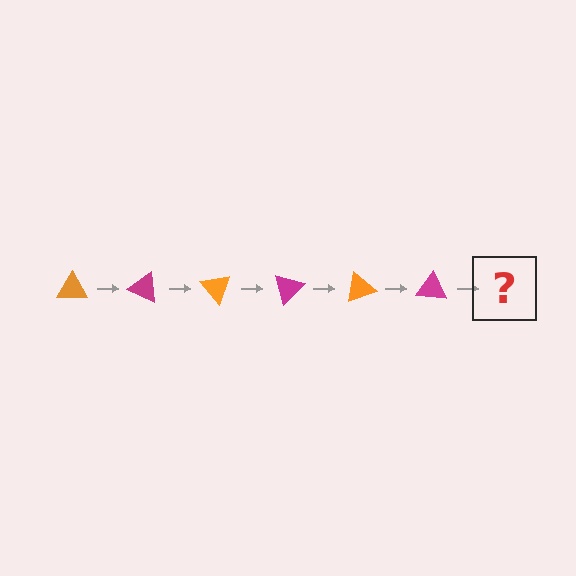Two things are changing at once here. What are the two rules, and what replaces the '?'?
The two rules are that it rotates 25 degrees each step and the color cycles through orange and magenta. The '?' should be an orange triangle, rotated 150 degrees from the start.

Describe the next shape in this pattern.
It should be an orange triangle, rotated 150 degrees from the start.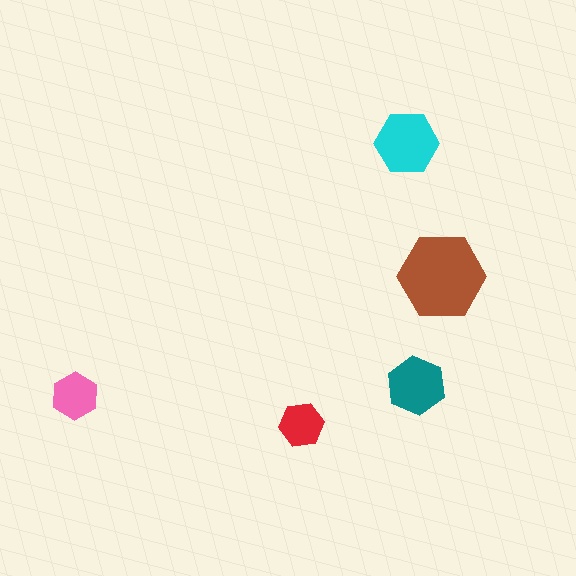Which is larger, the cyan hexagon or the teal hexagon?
The cyan one.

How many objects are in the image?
There are 5 objects in the image.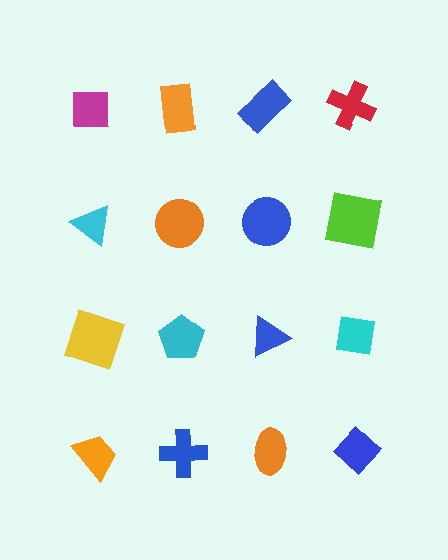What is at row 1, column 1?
A magenta square.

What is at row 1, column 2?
An orange rectangle.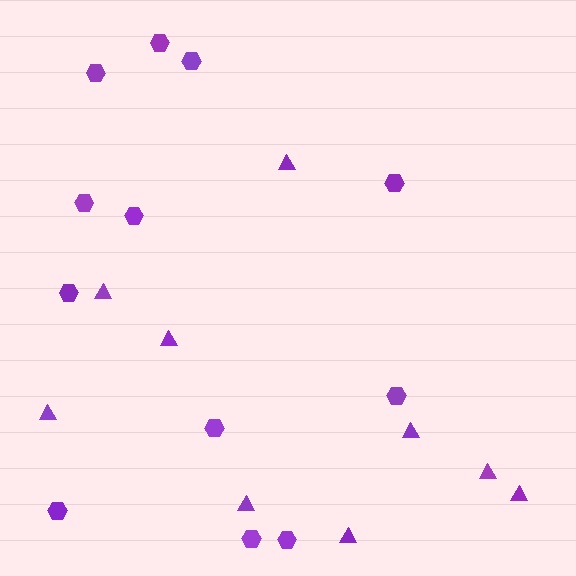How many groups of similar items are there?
There are 2 groups: one group of triangles (9) and one group of hexagons (12).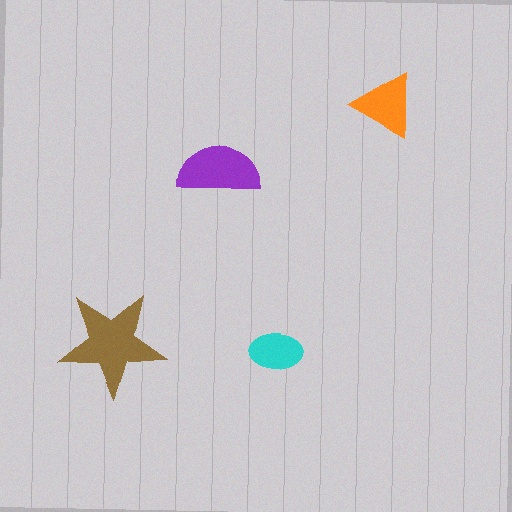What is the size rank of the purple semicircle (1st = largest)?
2nd.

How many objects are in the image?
There are 4 objects in the image.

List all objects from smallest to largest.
The cyan ellipse, the orange triangle, the purple semicircle, the brown star.